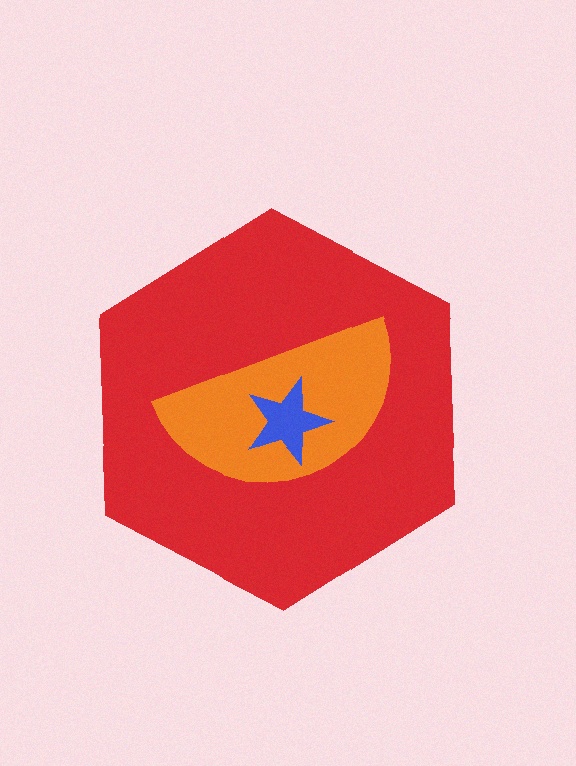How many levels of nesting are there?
3.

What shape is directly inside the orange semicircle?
The blue star.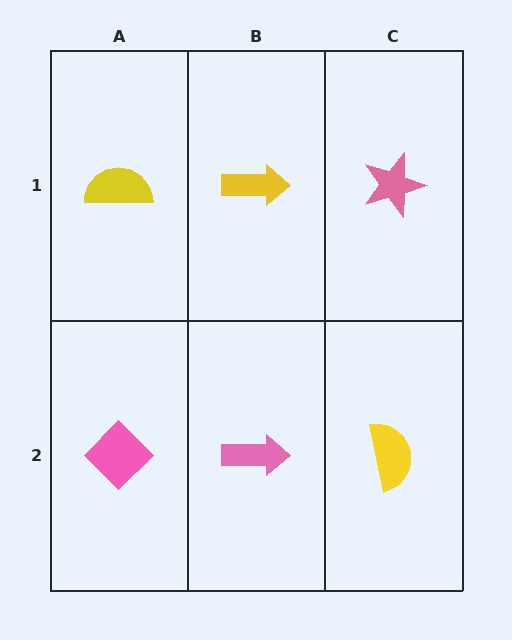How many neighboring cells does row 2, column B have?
3.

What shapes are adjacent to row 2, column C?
A pink star (row 1, column C), a pink arrow (row 2, column B).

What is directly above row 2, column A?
A yellow semicircle.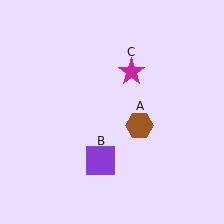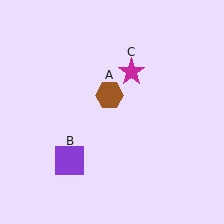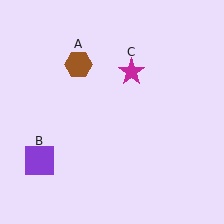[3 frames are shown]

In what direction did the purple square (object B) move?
The purple square (object B) moved left.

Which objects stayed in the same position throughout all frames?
Magenta star (object C) remained stationary.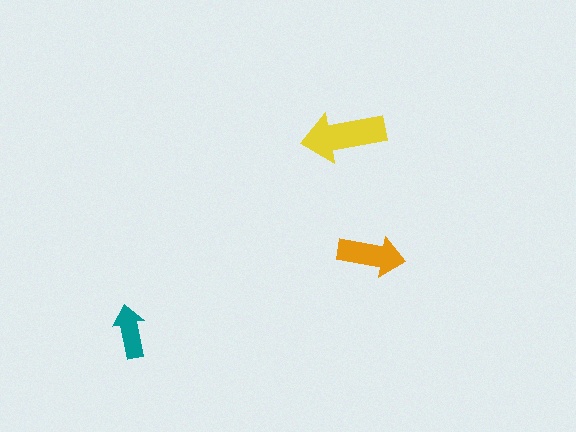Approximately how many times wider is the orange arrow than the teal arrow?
About 1.5 times wider.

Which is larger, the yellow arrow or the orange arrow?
The yellow one.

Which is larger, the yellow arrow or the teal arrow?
The yellow one.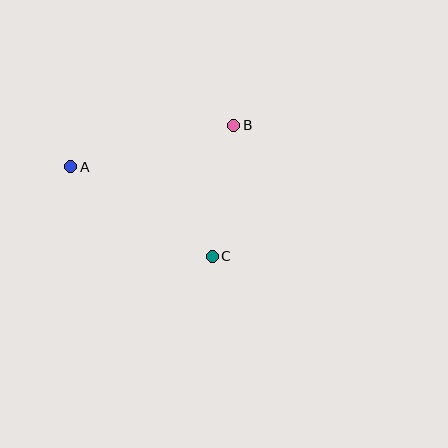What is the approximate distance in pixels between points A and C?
The distance between A and C is approximately 167 pixels.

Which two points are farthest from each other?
Points A and B are farthest from each other.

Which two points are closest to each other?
Points B and C are closest to each other.